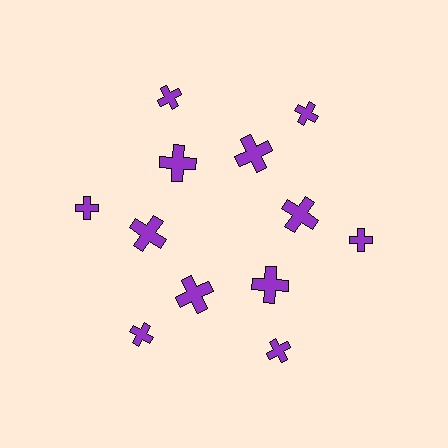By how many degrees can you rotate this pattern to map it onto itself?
The pattern maps onto itself every 60 degrees of rotation.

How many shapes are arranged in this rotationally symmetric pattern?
There are 12 shapes, arranged in 6 groups of 2.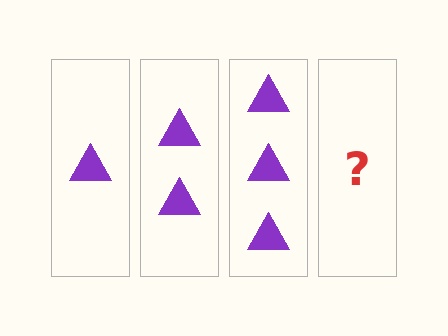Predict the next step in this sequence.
The next step is 4 triangles.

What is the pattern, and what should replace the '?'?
The pattern is that each step adds one more triangle. The '?' should be 4 triangles.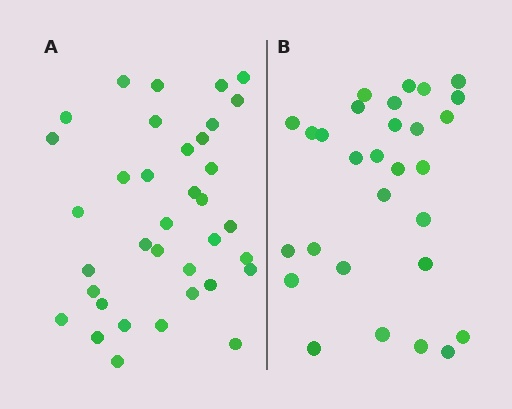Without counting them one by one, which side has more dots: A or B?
Region A (the left region) has more dots.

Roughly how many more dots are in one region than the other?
Region A has roughly 8 or so more dots than region B.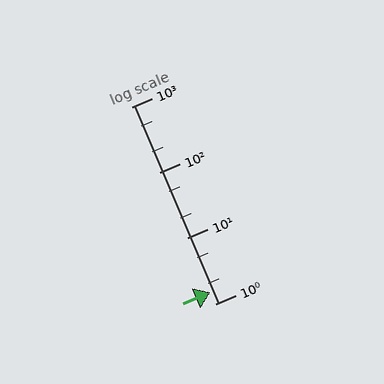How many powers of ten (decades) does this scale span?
The scale spans 3 decades, from 1 to 1000.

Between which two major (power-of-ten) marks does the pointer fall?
The pointer is between 1 and 10.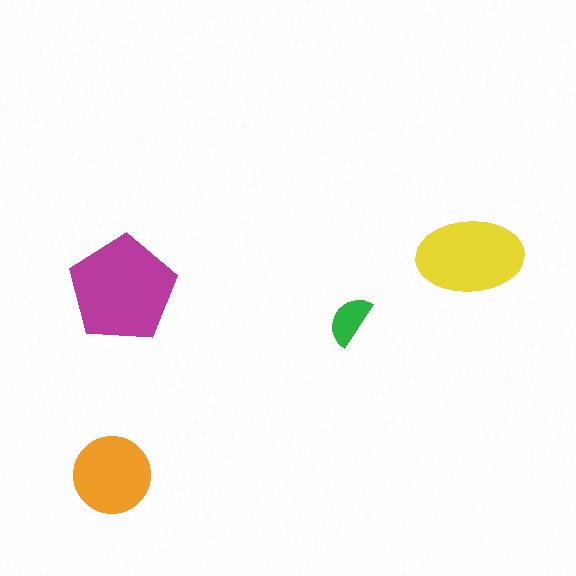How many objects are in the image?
There are 4 objects in the image.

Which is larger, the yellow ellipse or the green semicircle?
The yellow ellipse.